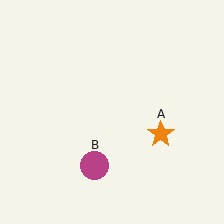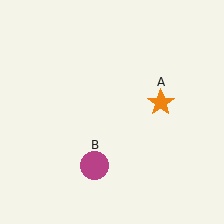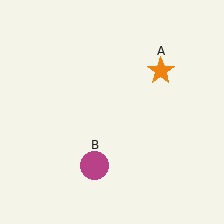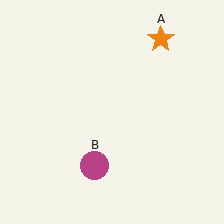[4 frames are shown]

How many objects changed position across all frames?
1 object changed position: orange star (object A).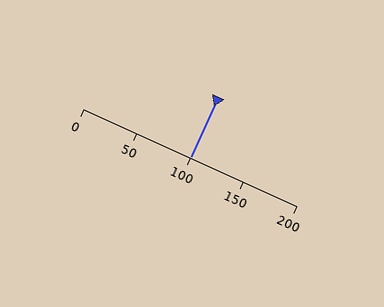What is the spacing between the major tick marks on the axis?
The major ticks are spaced 50 apart.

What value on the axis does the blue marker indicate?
The marker indicates approximately 100.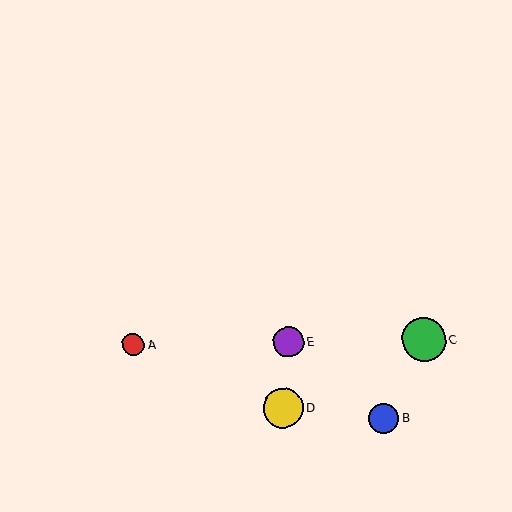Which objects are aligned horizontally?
Objects A, C, E are aligned horizontally.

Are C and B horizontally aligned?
No, C is at y≈340 and B is at y≈418.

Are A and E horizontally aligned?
Yes, both are at y≈345.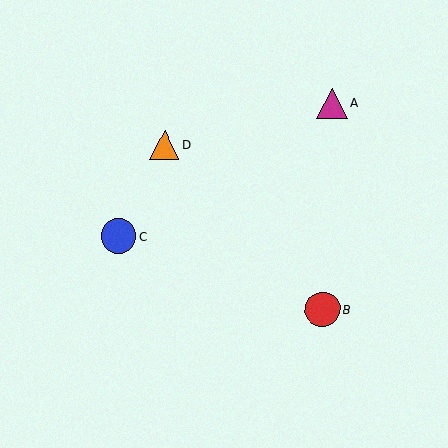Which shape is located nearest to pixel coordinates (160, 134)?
The orange triangle (labeled D) at (164, 145) is nearest to that location.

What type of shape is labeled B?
Shape B is a red circle.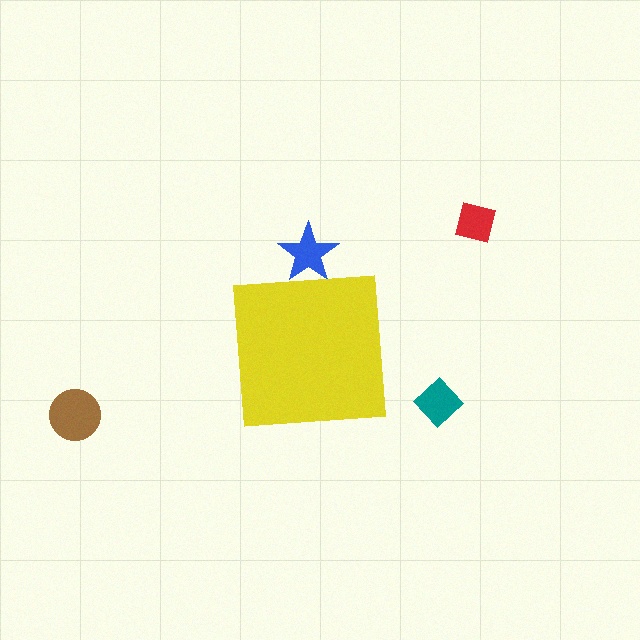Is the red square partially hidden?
No, the red square is fully visible.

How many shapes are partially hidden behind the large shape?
1 shape is partially hidden.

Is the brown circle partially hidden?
No, the brown circle is fully visible.